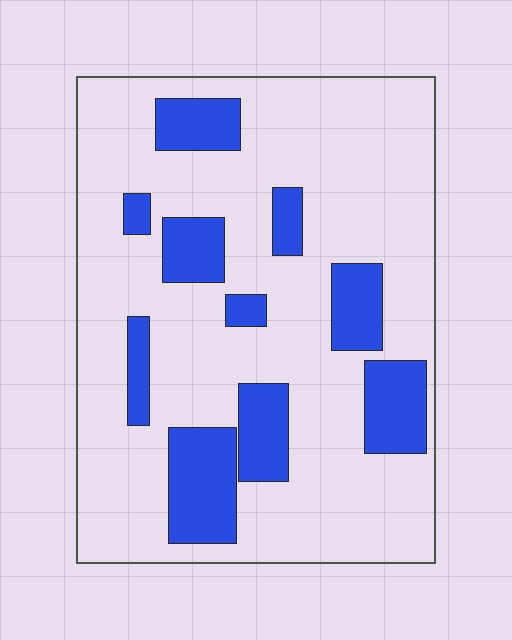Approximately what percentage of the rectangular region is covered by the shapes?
Approximately 25%.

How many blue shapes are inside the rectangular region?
10.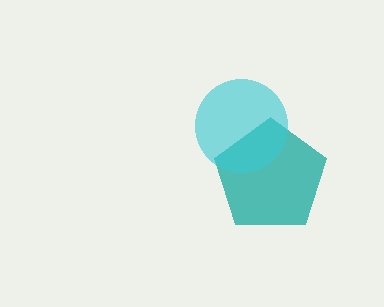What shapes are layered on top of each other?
The layered shapes are: a teal pentagon, a cyan circle.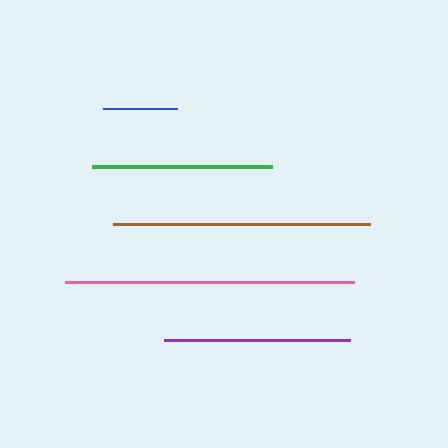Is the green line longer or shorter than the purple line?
The purple line is longer than the green line.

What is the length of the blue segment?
The blue segment is approximately 74 pixels long.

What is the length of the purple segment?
The purple segment is approximately 186 pixels long.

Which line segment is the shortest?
The blue line is the shortest at approximately 74 pixels.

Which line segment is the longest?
The pink line is the longest at approximately 290 pixels.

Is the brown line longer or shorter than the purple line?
The brown line is longer than the purple line.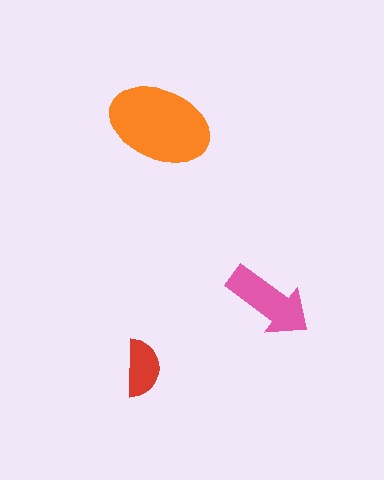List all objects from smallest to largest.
The red semicircle, the pink arrow, the orange ellipse.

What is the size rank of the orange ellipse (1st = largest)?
1st.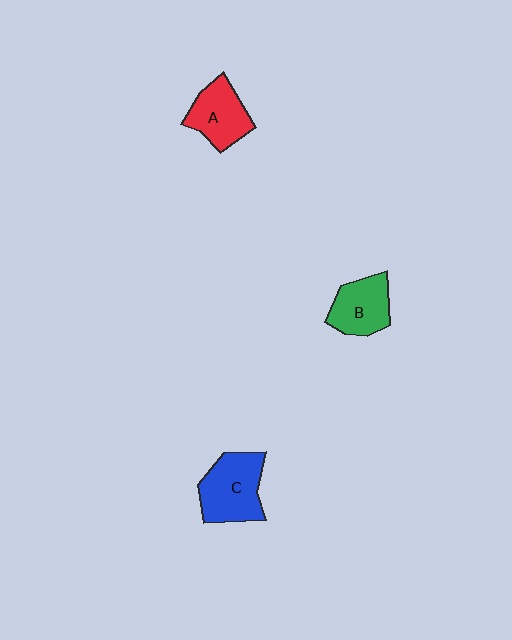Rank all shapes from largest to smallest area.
From largest to smallest: C (blue), A (red), B (green).